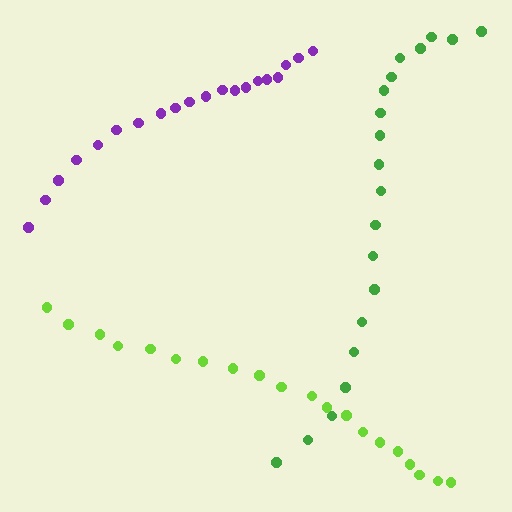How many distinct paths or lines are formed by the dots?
There are 3 distinct paths.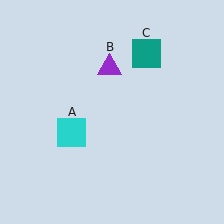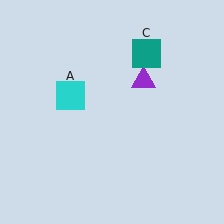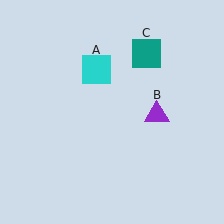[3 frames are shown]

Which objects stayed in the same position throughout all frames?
Teal square (object C) remained stationary.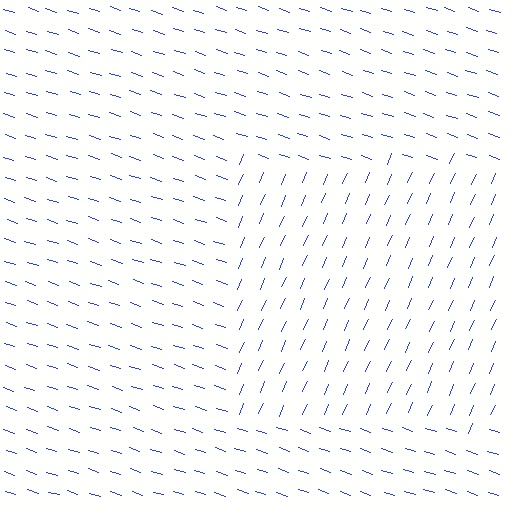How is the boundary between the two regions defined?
The boundary is defined purely by a change in line orientation (approximately 85 degrees difference). All lines are the same color and thickness.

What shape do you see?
I see a rectangle.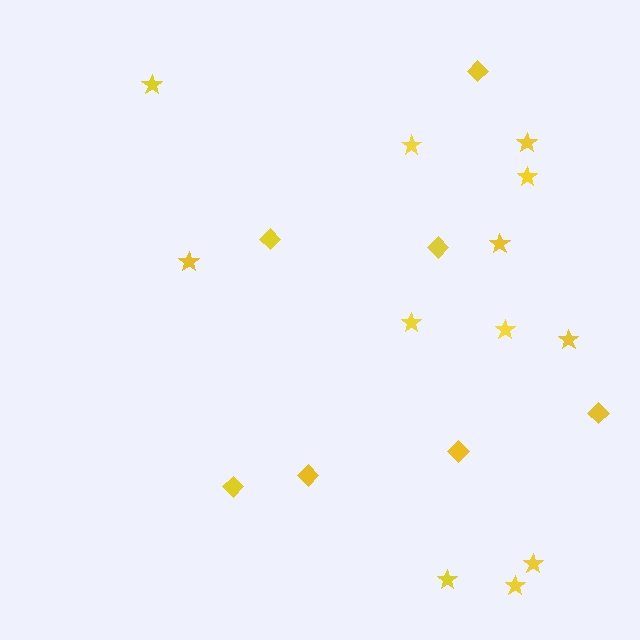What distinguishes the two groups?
There are 2 groups: one group of stars (12) and one group of diamonds (7).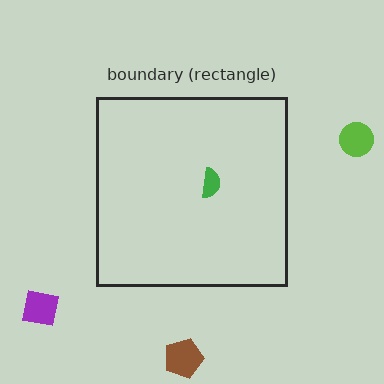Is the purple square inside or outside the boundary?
Outside.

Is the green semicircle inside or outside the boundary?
Inside.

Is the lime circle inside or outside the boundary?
Outside.